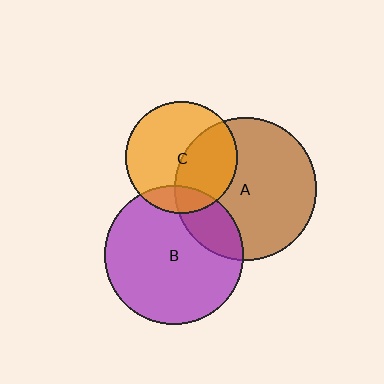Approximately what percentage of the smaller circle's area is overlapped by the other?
Approximately 15%.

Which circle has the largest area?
Circle A (brown).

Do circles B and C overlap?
Yes.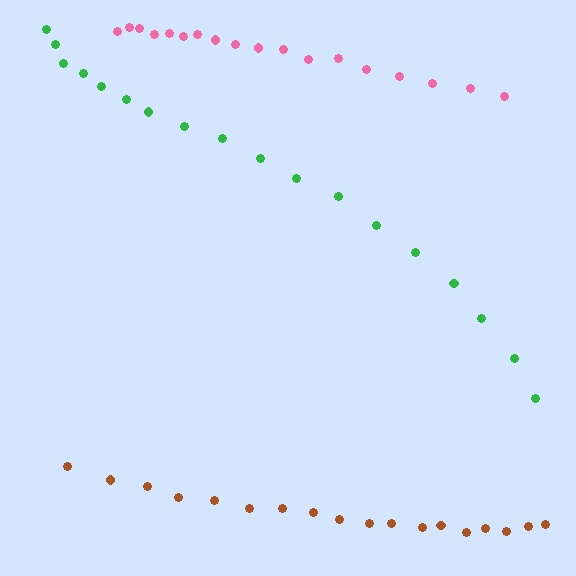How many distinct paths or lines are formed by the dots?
There are 3 distinct paths.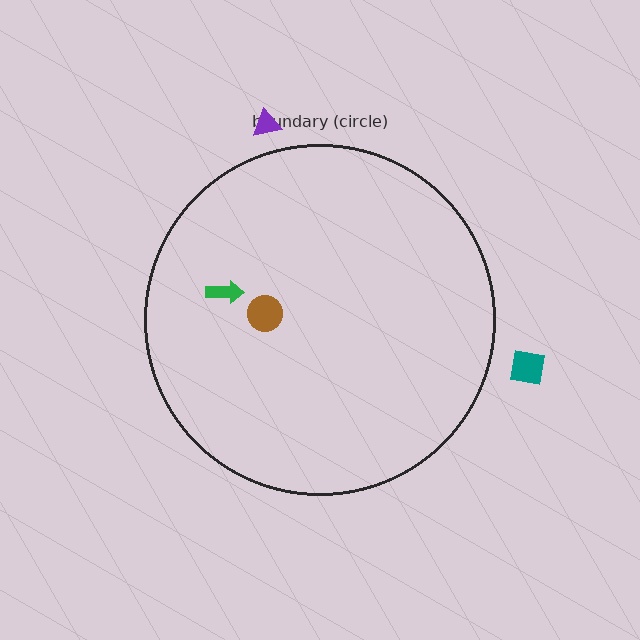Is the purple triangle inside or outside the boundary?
Outside.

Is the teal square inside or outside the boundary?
Outside.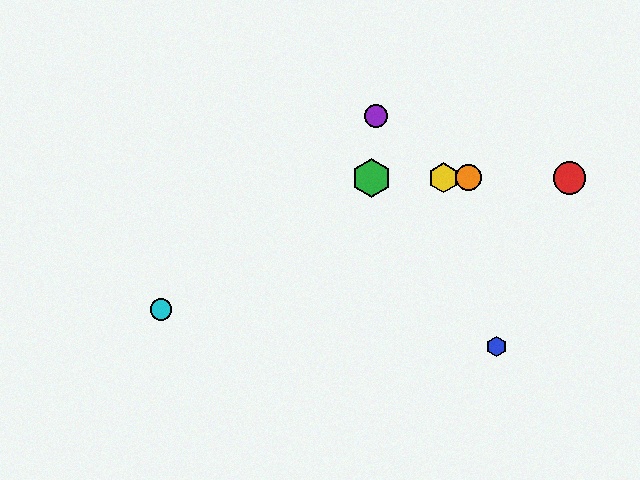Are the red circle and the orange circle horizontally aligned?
Yes, both are at y≈178.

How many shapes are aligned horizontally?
4 shapes (the red circle, the green hexagon, the yellow hexagon, the orange circle) are aligned horizontally.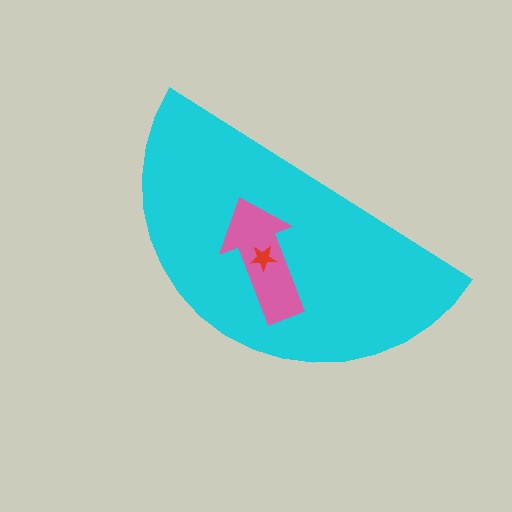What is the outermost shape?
The cyan semicircle.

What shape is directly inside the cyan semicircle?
The pink arrow.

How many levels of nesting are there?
3.